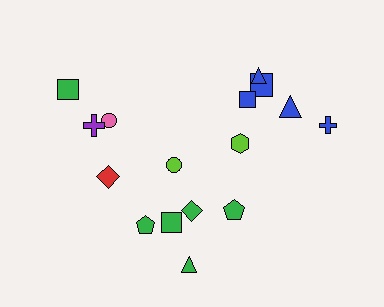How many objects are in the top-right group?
There are 6 objects.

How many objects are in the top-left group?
There are 4 objects.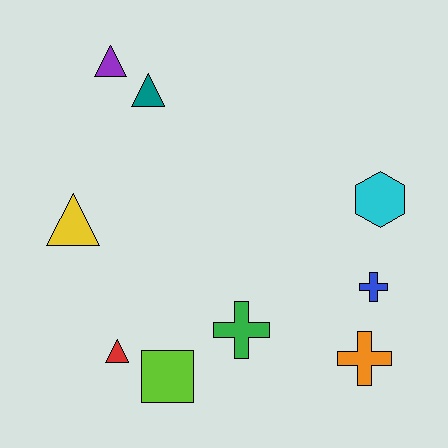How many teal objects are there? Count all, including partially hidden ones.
There is 1 teal object.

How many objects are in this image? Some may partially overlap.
There are 9 objects.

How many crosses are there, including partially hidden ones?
There are 3 crosses.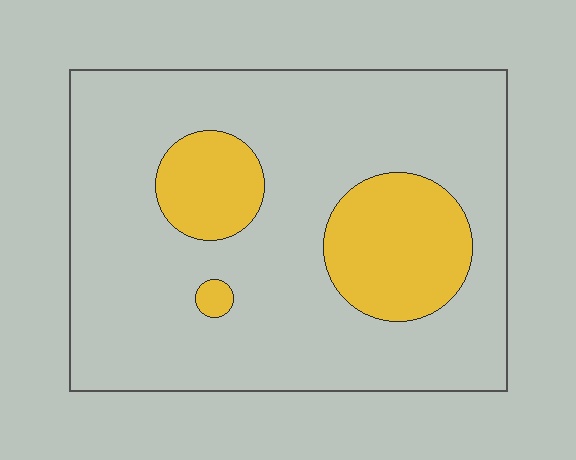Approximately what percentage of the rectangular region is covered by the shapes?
Approximately 20%.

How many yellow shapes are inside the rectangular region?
3.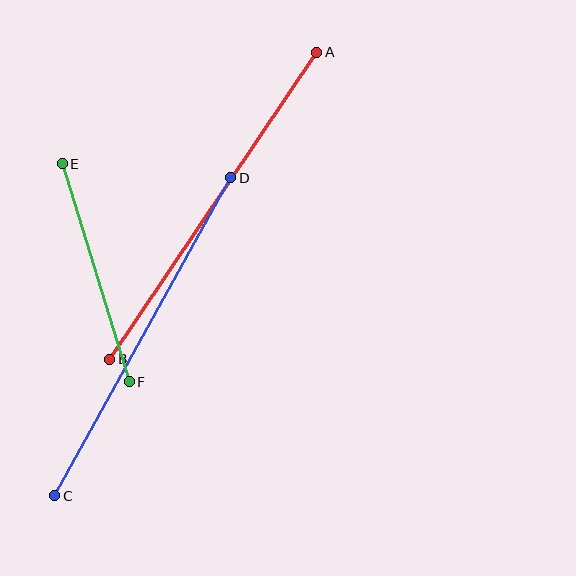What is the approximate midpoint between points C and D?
The midpoint is at approximately (143, 337) pixels.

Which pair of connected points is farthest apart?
Points A and B are farthest apart.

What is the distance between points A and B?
The distance is approximately 370 pixels.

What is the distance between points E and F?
The distance is approximately 228 pixels.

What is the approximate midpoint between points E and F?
The midpoint is at approximately (96, 273) pixels.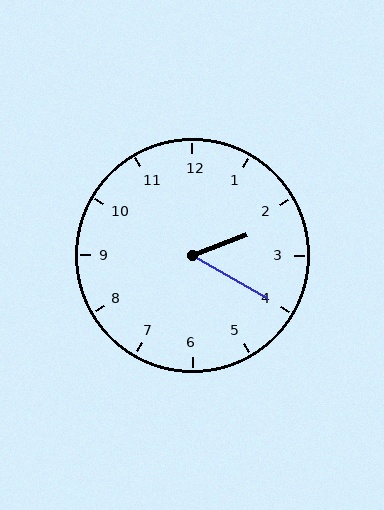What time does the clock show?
2:20.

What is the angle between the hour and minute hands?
Approximately 50 degrees.